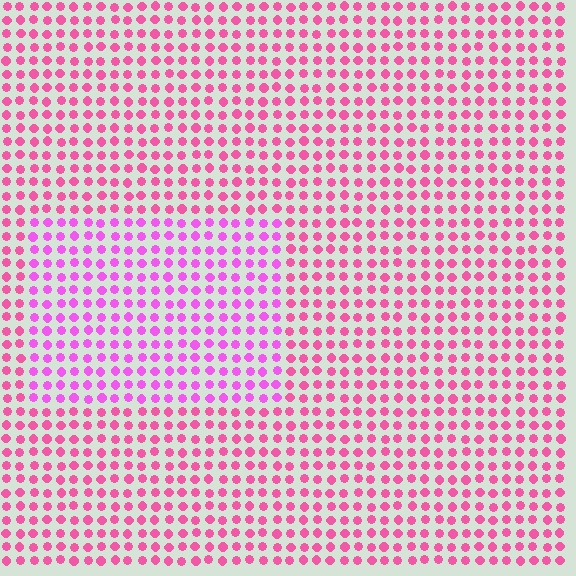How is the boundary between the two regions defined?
The boundary is defined purely by a slight shift in hue (about 28 degrees). Spacing, size, and orientation are identical on both sides.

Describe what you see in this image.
The image is filled with small pink elements in a uniform arrangement. A rectangle-shaped region is visible where the elements are tinted to a slightly different hue, forming a subtle color boundary.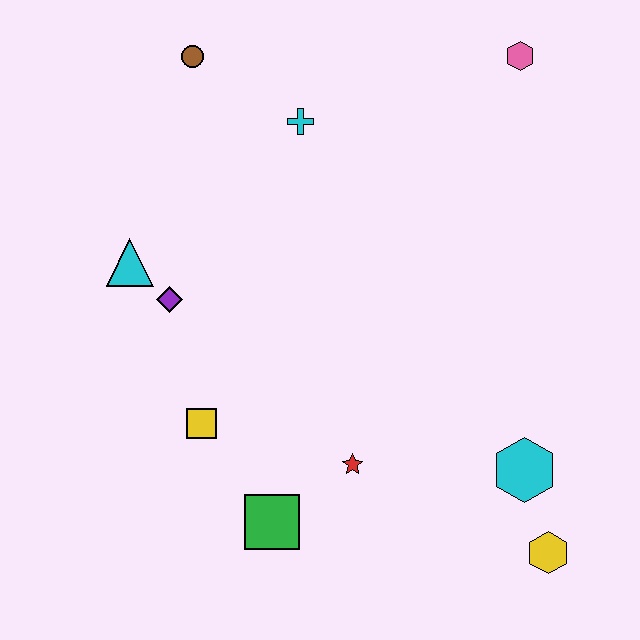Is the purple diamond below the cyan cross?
Yes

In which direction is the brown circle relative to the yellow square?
The brown circle is above the yellow square.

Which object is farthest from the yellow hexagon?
The brown circle is farthest from the yellow hexagon.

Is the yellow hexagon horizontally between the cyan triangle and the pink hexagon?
No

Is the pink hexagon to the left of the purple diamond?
No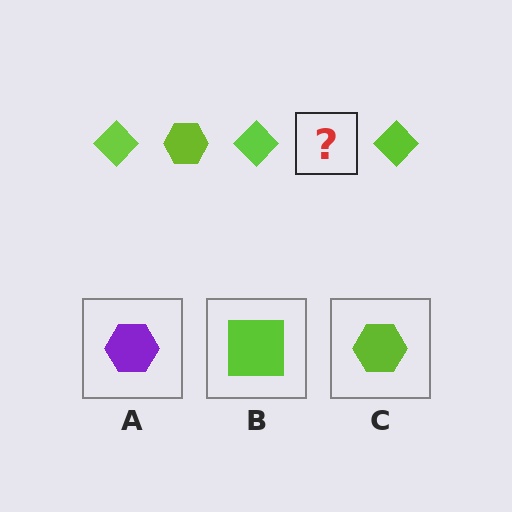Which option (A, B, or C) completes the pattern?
C.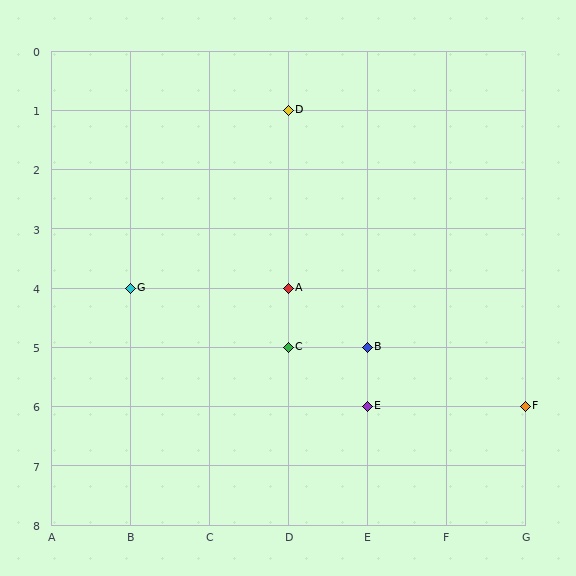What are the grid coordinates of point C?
Point C is at grid coordinates (D, 5).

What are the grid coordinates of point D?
Point D is at grid coordinates (D, 1).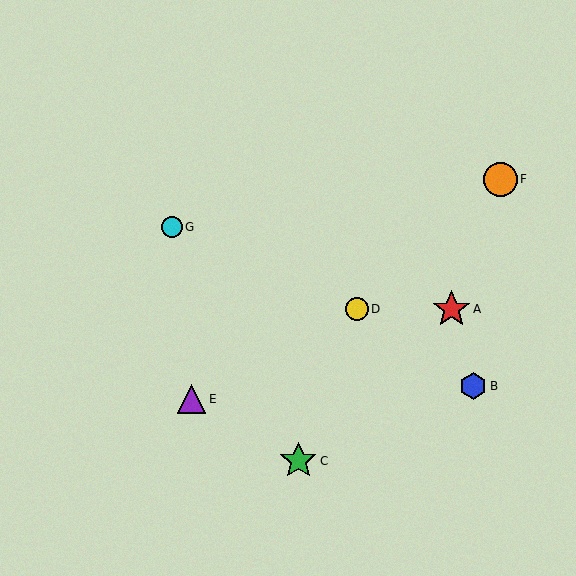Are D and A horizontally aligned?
Yes, both are at y≈309.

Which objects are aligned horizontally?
Objects A, D are aligned horizontally.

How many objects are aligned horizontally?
2 objects (A, D) are aligned horizontally.